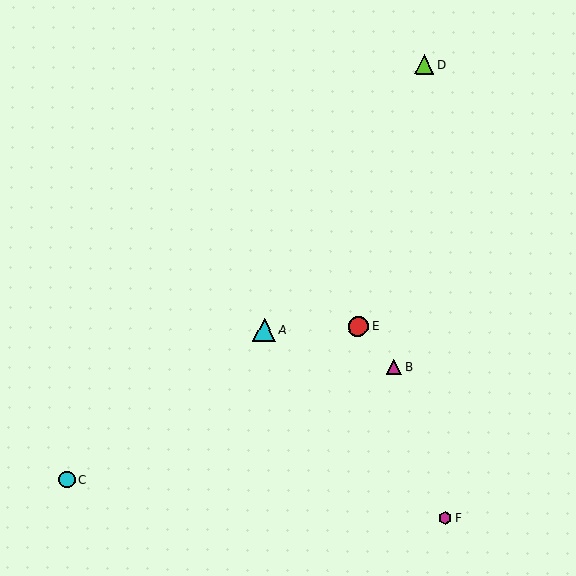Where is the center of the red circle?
The center of the red circle is at (358, 326).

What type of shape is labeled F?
Shape F is a magenta hexagon.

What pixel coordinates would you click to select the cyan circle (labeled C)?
Click at (67, 480) to select the cyan circle C.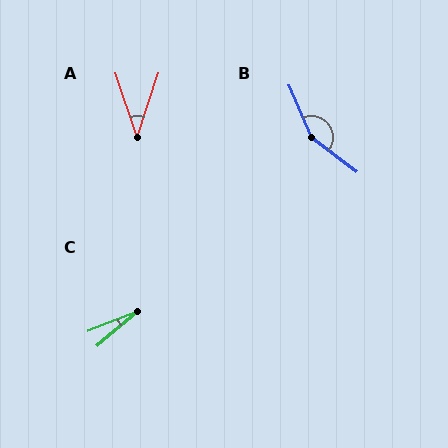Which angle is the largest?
B, at approximately 150 degrees.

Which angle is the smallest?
C, at approximately 20 degrees.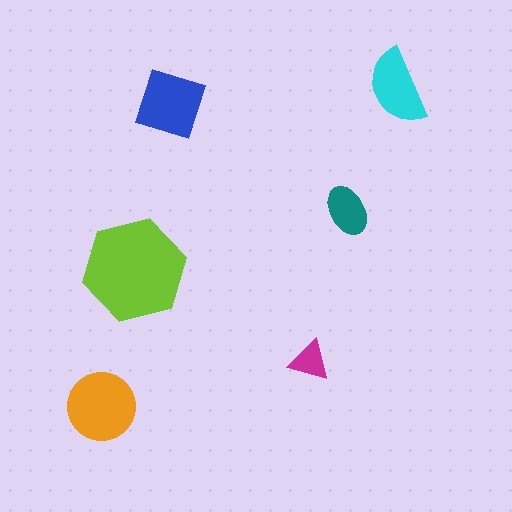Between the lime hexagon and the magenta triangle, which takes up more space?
The lime hexagon.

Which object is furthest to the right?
The cyan semicircle is rightmost.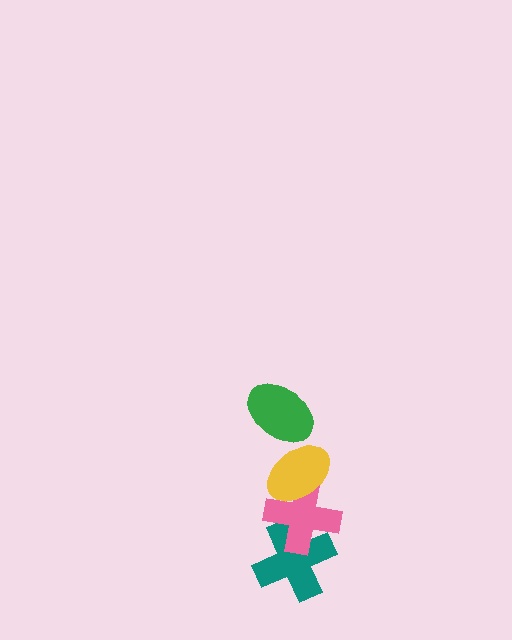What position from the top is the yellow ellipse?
The yellow ellipse is 2nd from the top.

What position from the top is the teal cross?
The teal cross is 4th from the top.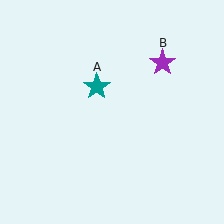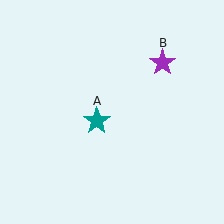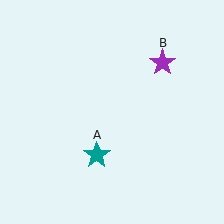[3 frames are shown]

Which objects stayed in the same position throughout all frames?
Purple star (object B) remained stationary.